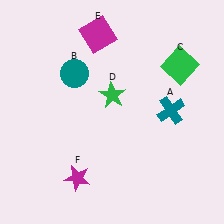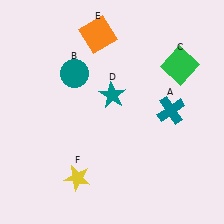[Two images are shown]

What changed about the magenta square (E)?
In Image 1, E is magenta. In Image 2, it changed to orange.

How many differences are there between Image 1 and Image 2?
There are 3 differences between the two images.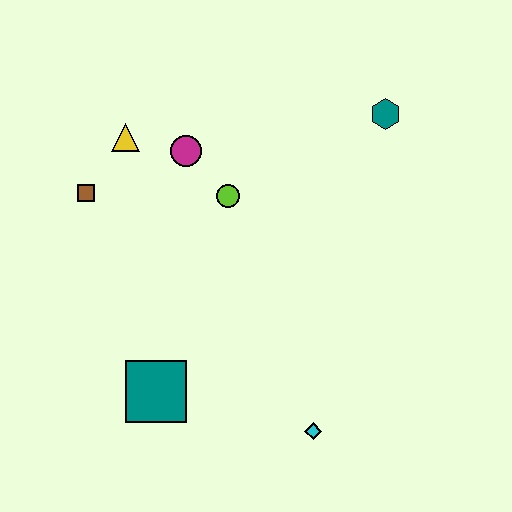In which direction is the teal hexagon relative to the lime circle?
The teal hexagon is to the right of the lime circle.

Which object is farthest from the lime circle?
The cyan diamond is farthest from the lime circle.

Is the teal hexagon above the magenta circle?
Yes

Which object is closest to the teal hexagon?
The lime circle is closest to the teal hexagon.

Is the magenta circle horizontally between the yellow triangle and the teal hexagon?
Yes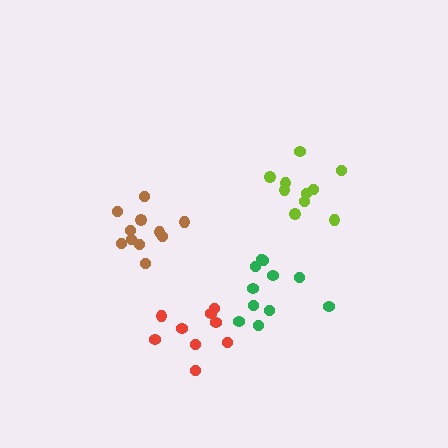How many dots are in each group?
Group 1: 11 dots, Group 2: 11 dots, Group 3: 9 dots, Group 4: 10 dots (41 total).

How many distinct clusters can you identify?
There are 4 distinct clusters.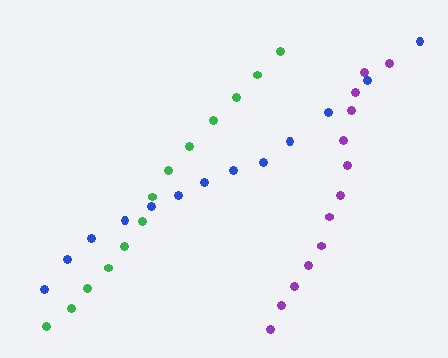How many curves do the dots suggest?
There are 3 distinct paths.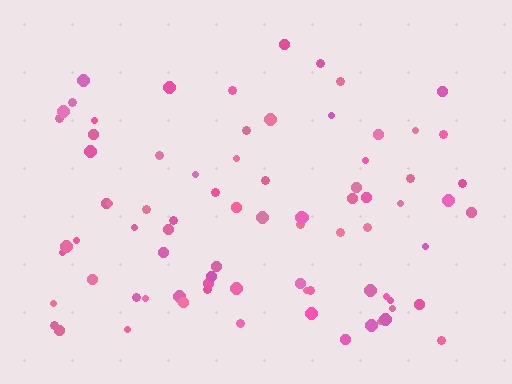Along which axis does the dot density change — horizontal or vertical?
Vertical.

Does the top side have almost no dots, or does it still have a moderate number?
Still a moderate number, just noticeably fewer than the bottom.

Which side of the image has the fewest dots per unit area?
The top.